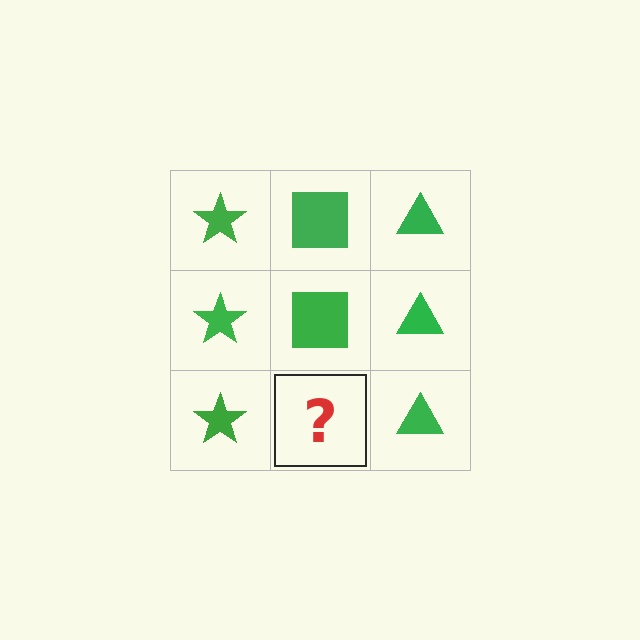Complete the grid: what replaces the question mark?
The question mark should be replaced with a green square.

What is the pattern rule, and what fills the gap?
The rule is that each column has a consistent shape. The gap should be filled with a green square.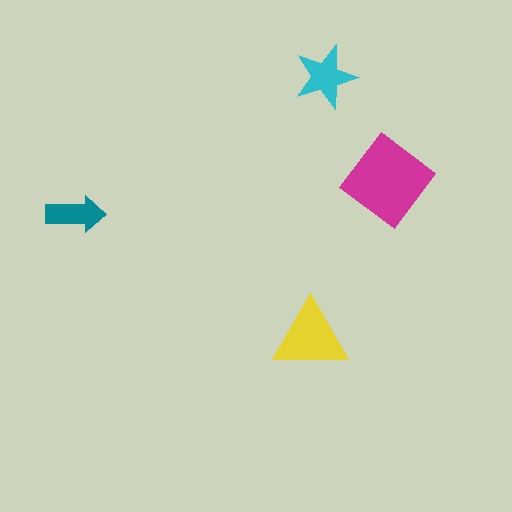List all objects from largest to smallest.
The magenta diamond, the yellow triangle, the cyan star, the teal arrow.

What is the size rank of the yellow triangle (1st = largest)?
2nd.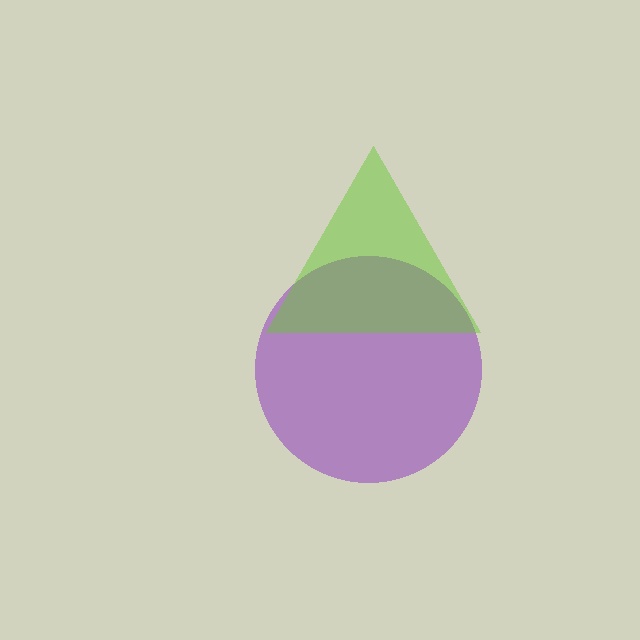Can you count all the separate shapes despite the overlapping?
Yes, there are 2 separate shapes.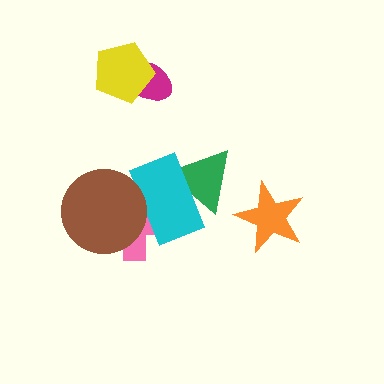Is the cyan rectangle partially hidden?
Yes, it is partially covered by another shape.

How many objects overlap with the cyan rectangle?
3 objects overlap with the cyan rectangle.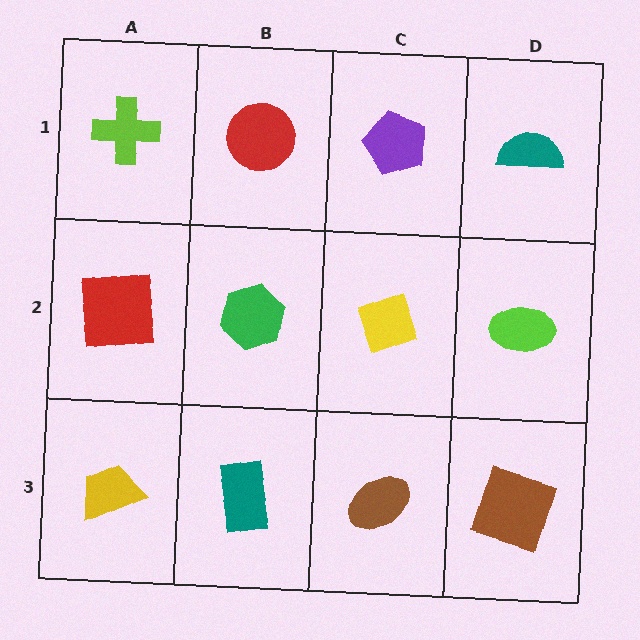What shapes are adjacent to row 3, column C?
A yellow diamond (row 2, column C), a teal rectangle (row 3, column B), a brown square (row 3, column D).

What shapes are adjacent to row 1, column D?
A lime ellipse (row 2, column D), a purple pentagon (row 1, column C).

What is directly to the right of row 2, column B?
A yellow diamond.